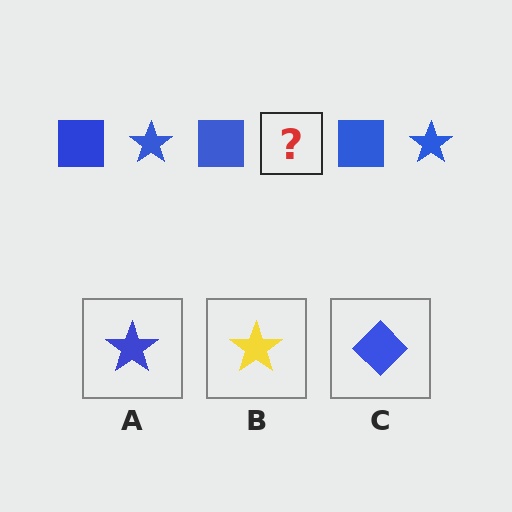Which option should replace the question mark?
Option A.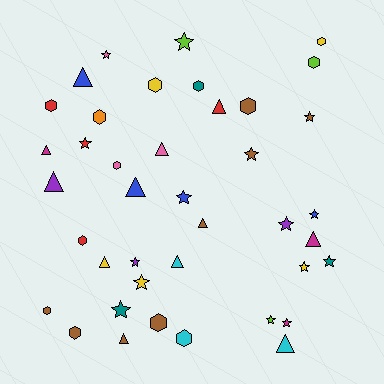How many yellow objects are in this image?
There are 5 yellow objects.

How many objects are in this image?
There are 40 objects.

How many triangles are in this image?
There are 12 triangles.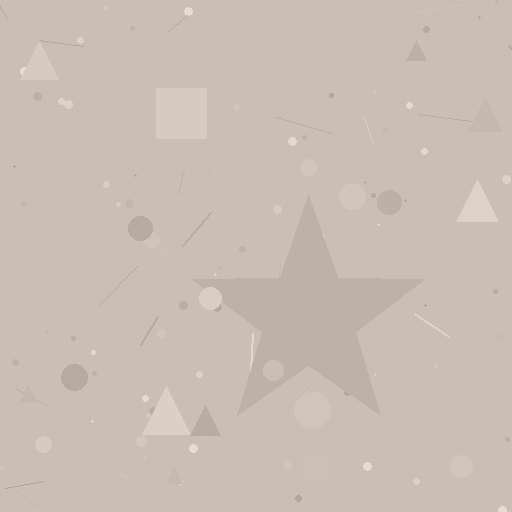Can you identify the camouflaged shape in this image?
The camouflaged shape is a star.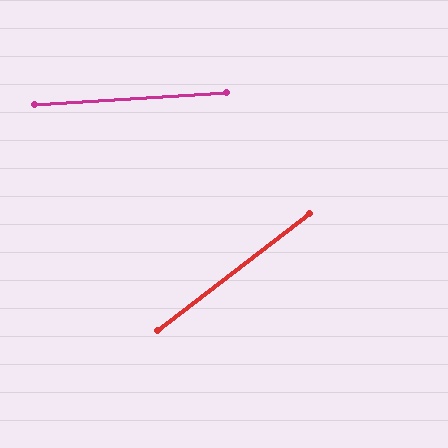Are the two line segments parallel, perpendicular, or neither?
Neither parallel nor perpendicular — they differ by about 34°.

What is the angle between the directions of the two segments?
Approximately 34 degrees.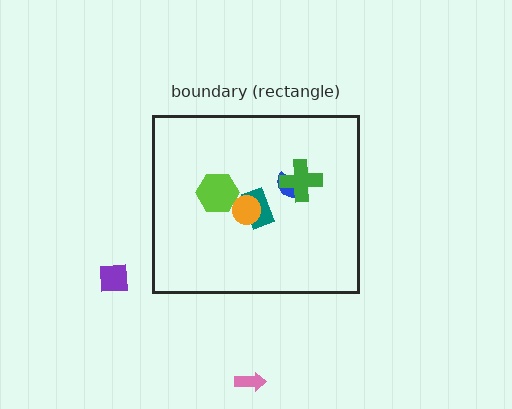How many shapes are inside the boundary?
5 inside, 2 outside.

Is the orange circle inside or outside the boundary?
Inside.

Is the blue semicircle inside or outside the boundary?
Inside.